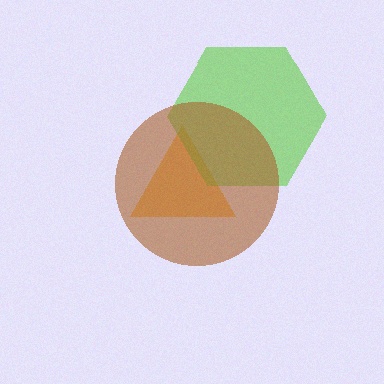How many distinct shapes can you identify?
There are 3 distinct shapes: an orange triangle, a lime hexagon, a brown circle.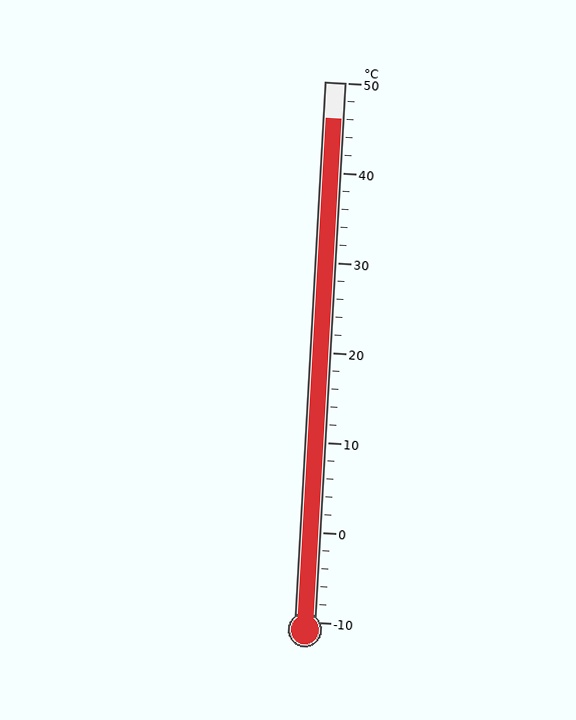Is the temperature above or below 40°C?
The temperature is above 40°C.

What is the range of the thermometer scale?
The thermometer scale ranges from -10°C to 50°C.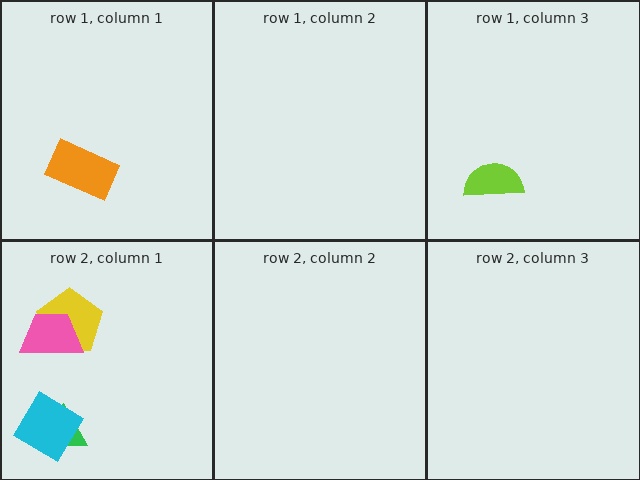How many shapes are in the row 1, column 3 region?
1.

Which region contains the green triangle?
The row 2, column 1 region.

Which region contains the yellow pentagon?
The row 2, column 1 region.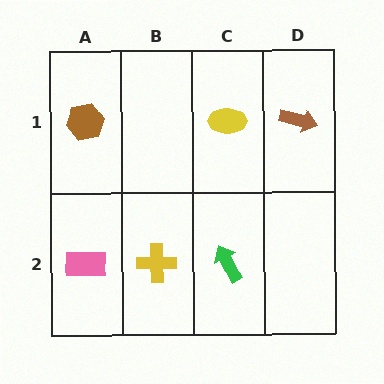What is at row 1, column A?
A brown hexagon.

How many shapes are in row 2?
3 shapes.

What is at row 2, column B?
A yellow cross.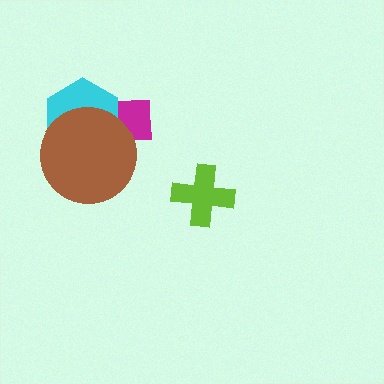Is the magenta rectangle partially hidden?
Yes, it is partially covered by another shape.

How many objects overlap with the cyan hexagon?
2 objects overlap with the cyan hexagon.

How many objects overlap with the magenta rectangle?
2 objects overlap with the magenta rectangle.